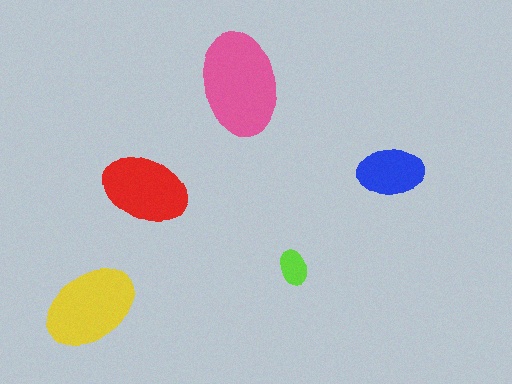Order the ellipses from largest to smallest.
the pink one, the yellow one, the red one, the blue one, the lime one.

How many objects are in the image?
There are 5 objects in the image.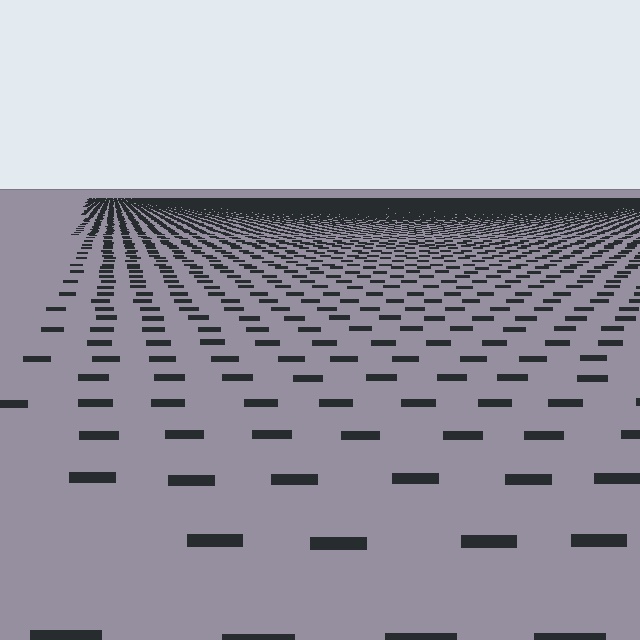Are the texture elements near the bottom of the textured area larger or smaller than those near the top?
Larger. Near the bottom, elements are closer to the viewer and appear at a bigger on-screen size.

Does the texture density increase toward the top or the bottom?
Density increases toward the top.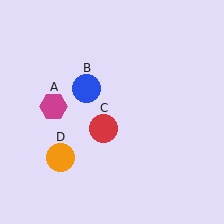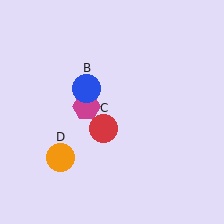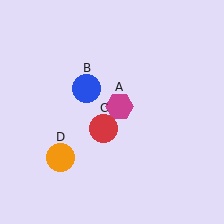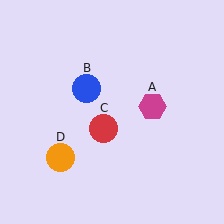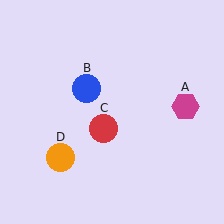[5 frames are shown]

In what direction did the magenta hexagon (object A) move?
The magenta hexagon (object A) moved right.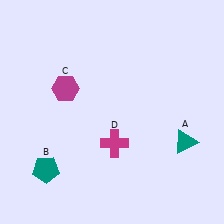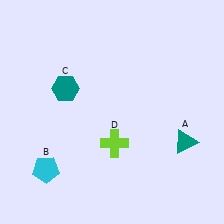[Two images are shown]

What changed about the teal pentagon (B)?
In Image 1, B is teal. In Image 2, it changed to cyan.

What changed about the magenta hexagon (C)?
In Image 1, C is magenta. In Image 2, it changed to teal.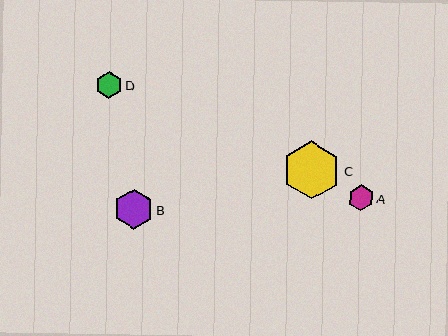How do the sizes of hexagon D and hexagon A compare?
Hexagon D and hexagon A are approximately the same size.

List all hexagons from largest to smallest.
From largest to smallest: C, B, D, A.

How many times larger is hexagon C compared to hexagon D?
Hexagon C is approximately 2.2 times the size of hexagon D.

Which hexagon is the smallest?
Hexagon A is the smallest with a size of approximately 26 pixels.